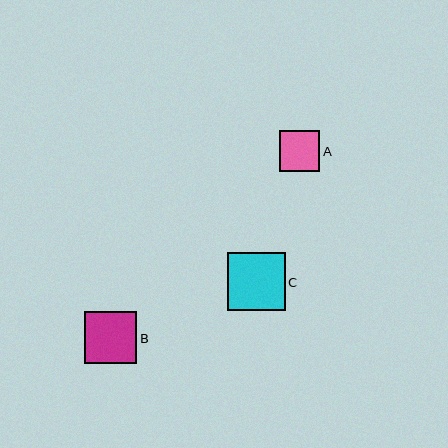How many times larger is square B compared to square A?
Square B is approximately 1.3 times the size of square A.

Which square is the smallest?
Square A is the smallest with a size of approximately 41 pixels.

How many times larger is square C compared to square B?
Square C is approximately 1.1 times the size of square B.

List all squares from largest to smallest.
From largest to smallest: C, B, A.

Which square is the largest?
Square C is the largest with a size of approximately 58 pixels.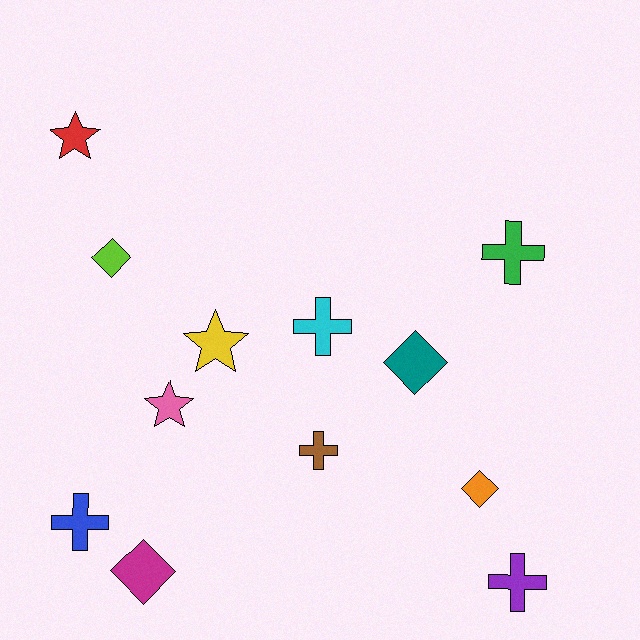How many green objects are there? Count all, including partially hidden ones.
There is 1 green object.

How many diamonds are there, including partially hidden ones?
There are 4 diamonds.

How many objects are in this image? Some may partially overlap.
There are 12 objects.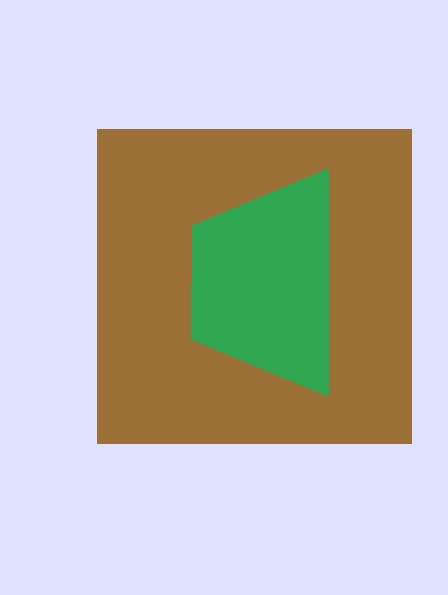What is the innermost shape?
The green trapezoid.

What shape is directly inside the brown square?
The green trapezoid.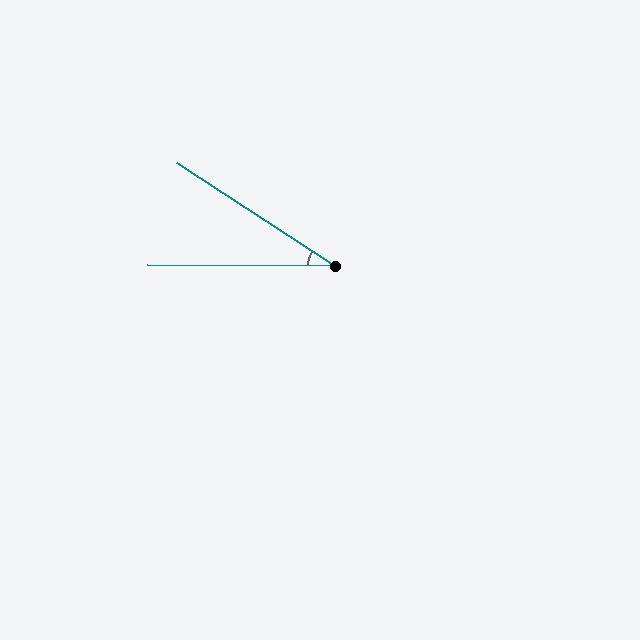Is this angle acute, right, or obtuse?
It is acute.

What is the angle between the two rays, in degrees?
Approximately 33 degrees.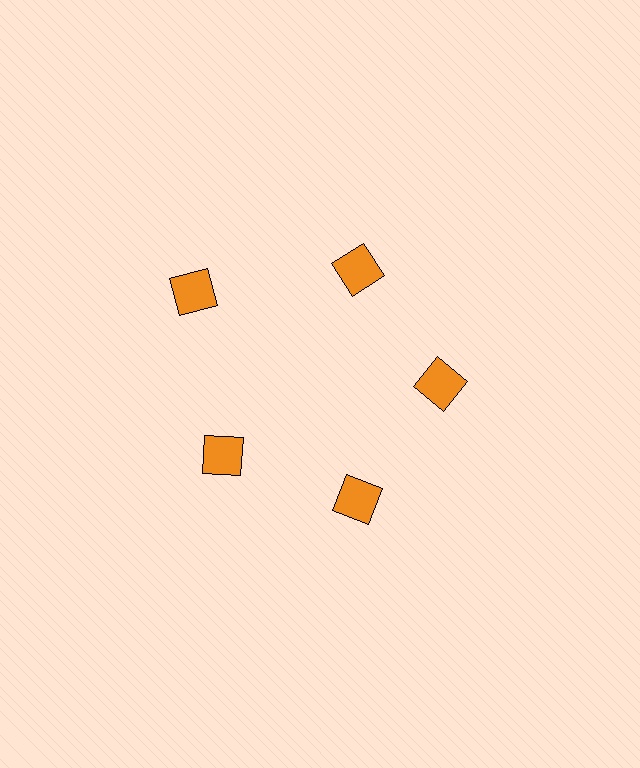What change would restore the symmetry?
The symmetry would be restored by moving it inward, back onto the ring so that all 5 squares sit at equal angles and equal distance from the center.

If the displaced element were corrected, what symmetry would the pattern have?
It would have 5-fold rotational symmetry — the pattern would map onto itself every 72 degrees.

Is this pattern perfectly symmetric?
No. The 5 orange squares are arranged in a ring, but one element near the 10 o'clock position is pushed outward from the center, breaking the 5-fold rotational symmetry.